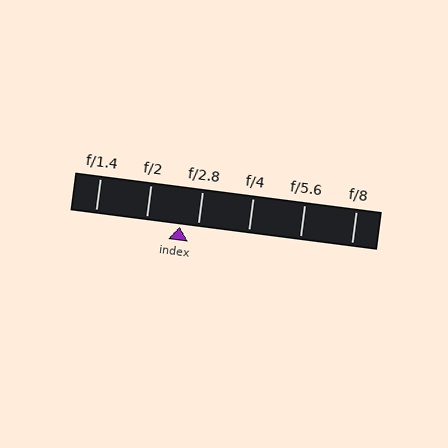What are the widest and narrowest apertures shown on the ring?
The widest aperture shown is f/1.4 and the narrowest is f/8.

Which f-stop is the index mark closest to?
The index mark is closest to f/2.8.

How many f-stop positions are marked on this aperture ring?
There are 6 f-stop positions marked.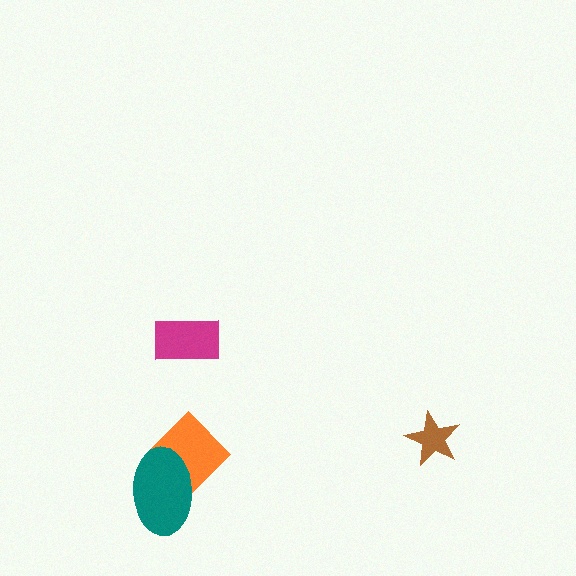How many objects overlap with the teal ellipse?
1 object overlaps with the teal ellipse.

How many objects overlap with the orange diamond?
1 object overlaps with the orange diamond.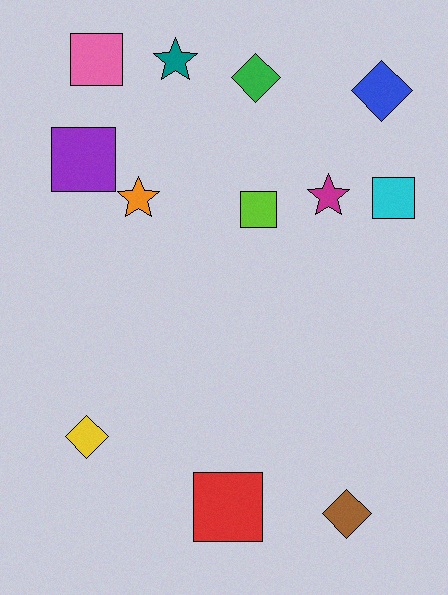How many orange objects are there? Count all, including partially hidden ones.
There is 1 orange object.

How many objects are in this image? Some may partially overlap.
There are 12 objects.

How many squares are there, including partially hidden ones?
There are 5 squares.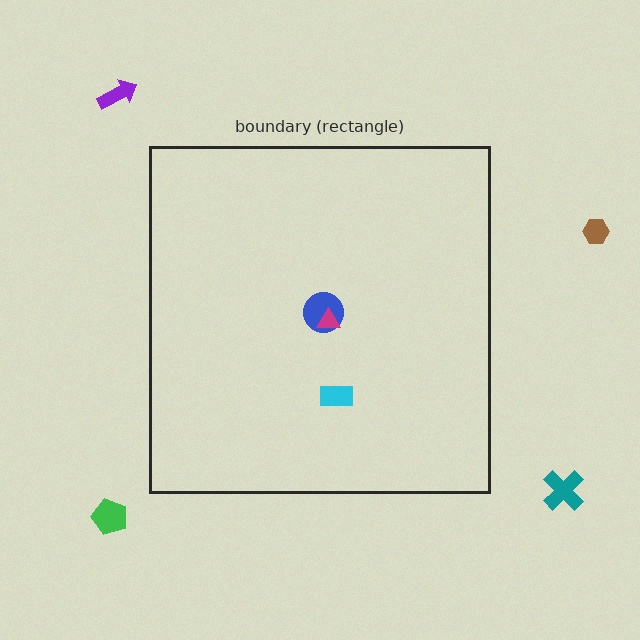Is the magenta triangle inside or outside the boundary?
Inside.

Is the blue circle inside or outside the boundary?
Inside.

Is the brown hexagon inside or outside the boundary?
Outside.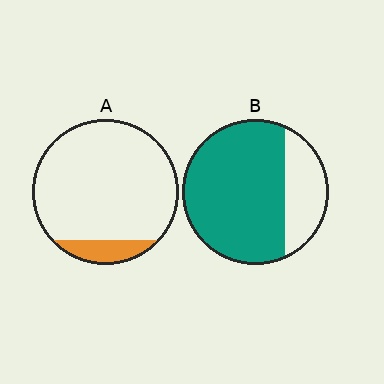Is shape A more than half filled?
No.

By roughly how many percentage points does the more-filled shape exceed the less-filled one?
By roughly 65 percentage points (B over A).